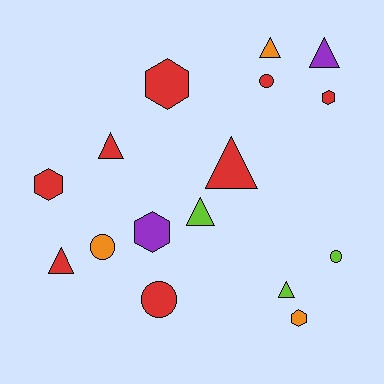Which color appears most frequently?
Red, with 8 objects.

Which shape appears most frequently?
Triangle, with 7 objects.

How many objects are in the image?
There are 16 objects.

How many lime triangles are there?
There are 2 lime triangles.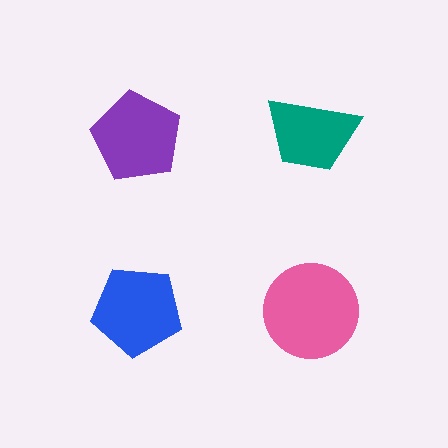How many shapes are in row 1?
2 shapes.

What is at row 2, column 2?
A pink circle.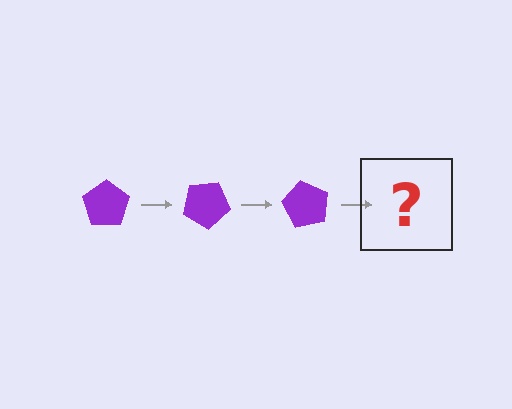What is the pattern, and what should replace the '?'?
The pattern is that the pentagon rotates 30 degrees each step. The '?' should be a purple pentagon rotated 90 degrees.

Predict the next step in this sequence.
The next step is a purple pentagon rotated 90 degrees.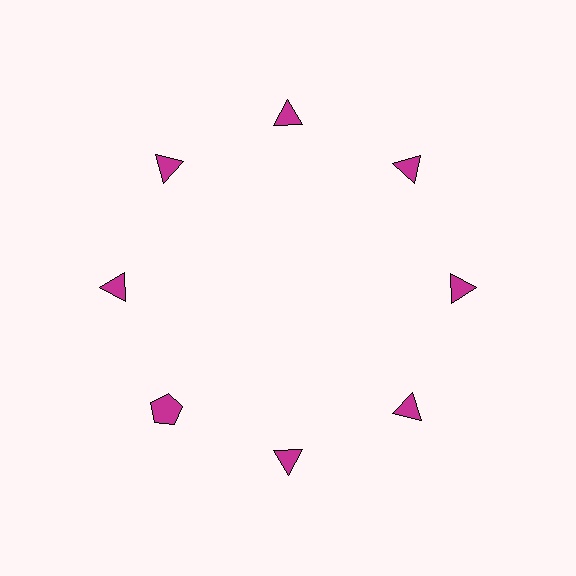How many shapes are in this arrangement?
There are 8 shapes arranged in a ring pattern.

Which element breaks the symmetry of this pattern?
The magenta pentagon at roughly the 8 o'clock position breaks the symmetry. All other shapes are magenta triangles.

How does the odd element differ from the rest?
It has a different shape: pentagon instead of triangle.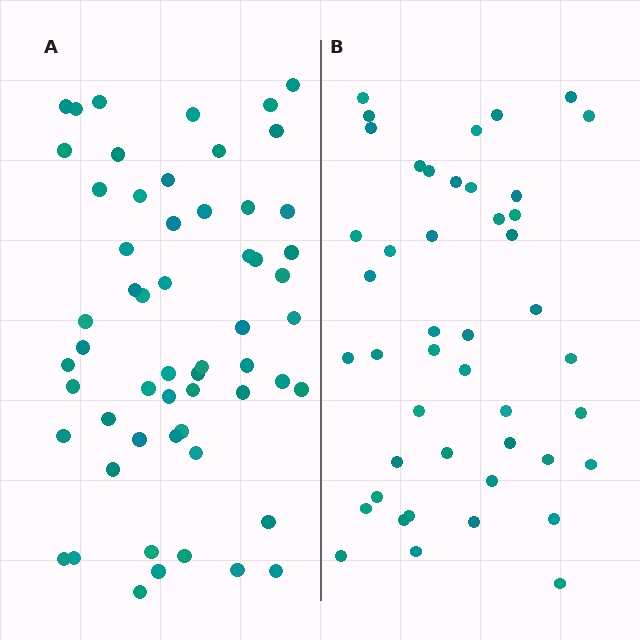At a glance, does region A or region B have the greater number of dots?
Region A (the left region) has more dots.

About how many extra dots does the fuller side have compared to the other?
Region A has roughly 12 or so more dots than region B.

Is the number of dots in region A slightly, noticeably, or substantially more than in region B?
Region A has noticeably more, but not dramatically so. The ratio is roughly 1.3 to 1.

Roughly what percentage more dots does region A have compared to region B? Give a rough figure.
About 25% more.